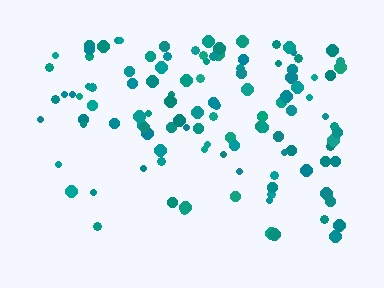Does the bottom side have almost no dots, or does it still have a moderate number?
Still a moderate number, just noticeably fewer than the top.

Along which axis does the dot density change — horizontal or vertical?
Vertical.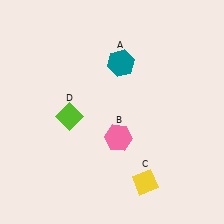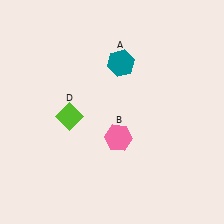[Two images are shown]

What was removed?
The yellow diamond (C) was removed in Image 2.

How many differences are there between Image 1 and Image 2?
There is 1 difference between the two images.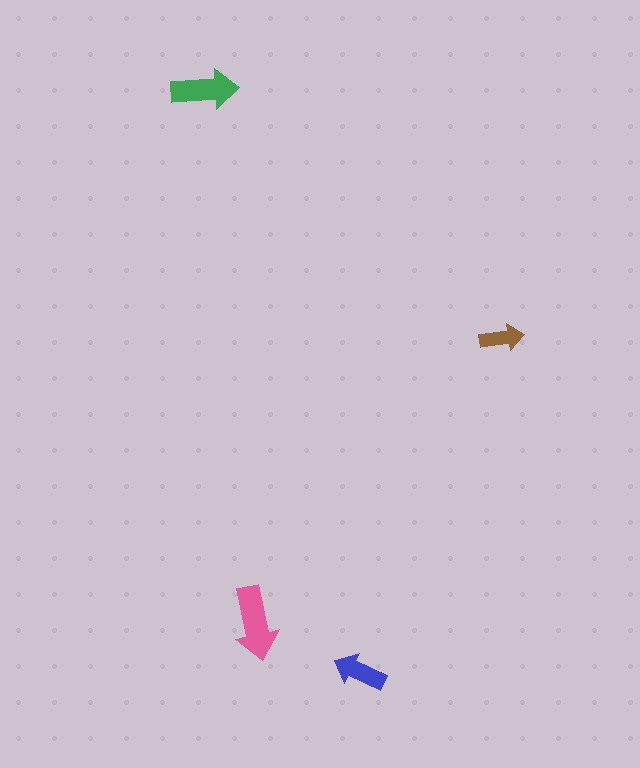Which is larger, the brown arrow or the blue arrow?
The blue one.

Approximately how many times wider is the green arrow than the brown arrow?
About 1.5 times wider.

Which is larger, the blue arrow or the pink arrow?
The pink one.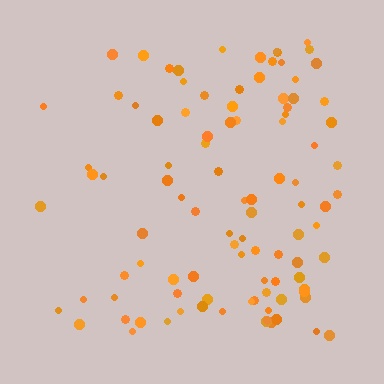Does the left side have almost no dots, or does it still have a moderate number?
Still a moderate number, just noticeably fewer than the right.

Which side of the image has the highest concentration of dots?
The right.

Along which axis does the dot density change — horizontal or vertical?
Horizontal.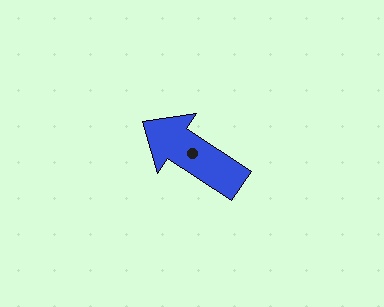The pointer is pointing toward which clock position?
Roughly 10 o'clock.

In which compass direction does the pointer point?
Northwest.